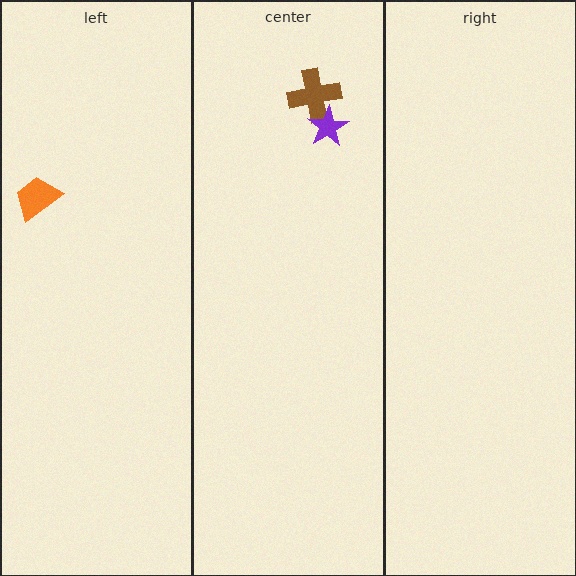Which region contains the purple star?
The center region.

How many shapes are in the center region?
2.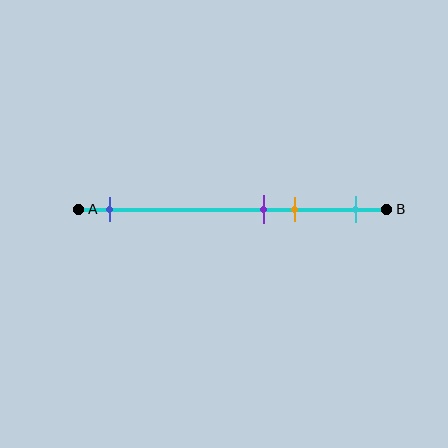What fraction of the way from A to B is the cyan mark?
The cyan mark is approximately 90% (0.9) of the way from A to B.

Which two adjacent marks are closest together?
The purple and orange marks are the closest adjacent pair.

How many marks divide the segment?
There are 4 marks dividing the segment.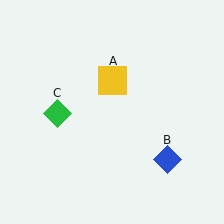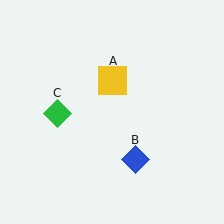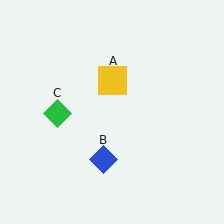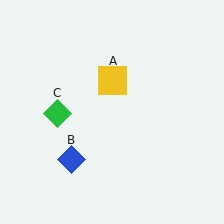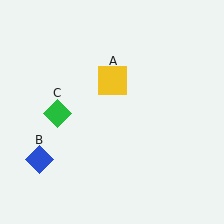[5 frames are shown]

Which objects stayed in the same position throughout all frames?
Yellow square (object A) and green diamond (object C) remained stationary.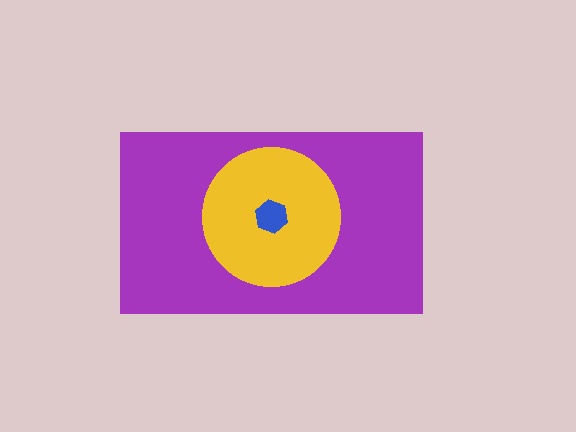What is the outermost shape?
The purple rectangle.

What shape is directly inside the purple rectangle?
The yellow circle.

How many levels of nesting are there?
3.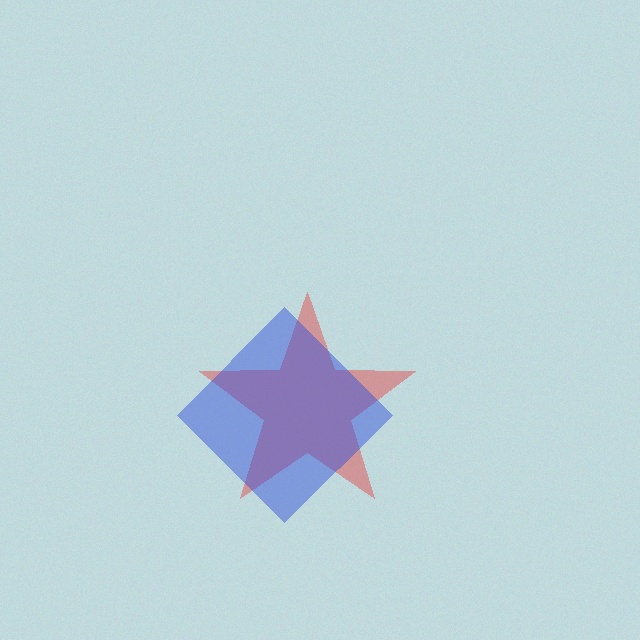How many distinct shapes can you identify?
There are 2 distinct shapes: a red star, a blue diamond.